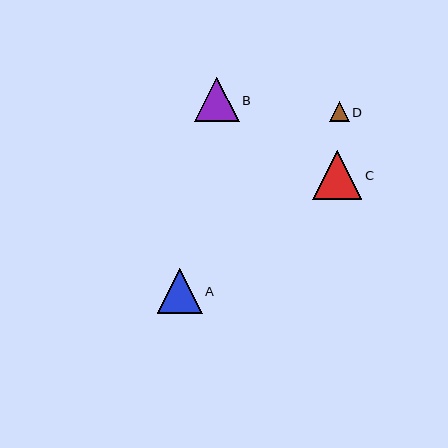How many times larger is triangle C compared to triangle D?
Triangle C is approximately 2.4 times the size of triangle D.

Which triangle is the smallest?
Triangle D is the smallest with a size of approximately 20 pixels.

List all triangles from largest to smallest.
From largest to smallest: C, A, B, D.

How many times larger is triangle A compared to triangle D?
Triangle A is approximately 2.2 times the size of triangle D.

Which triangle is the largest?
Triangle C is the largest with a size of approximately 49 pixels.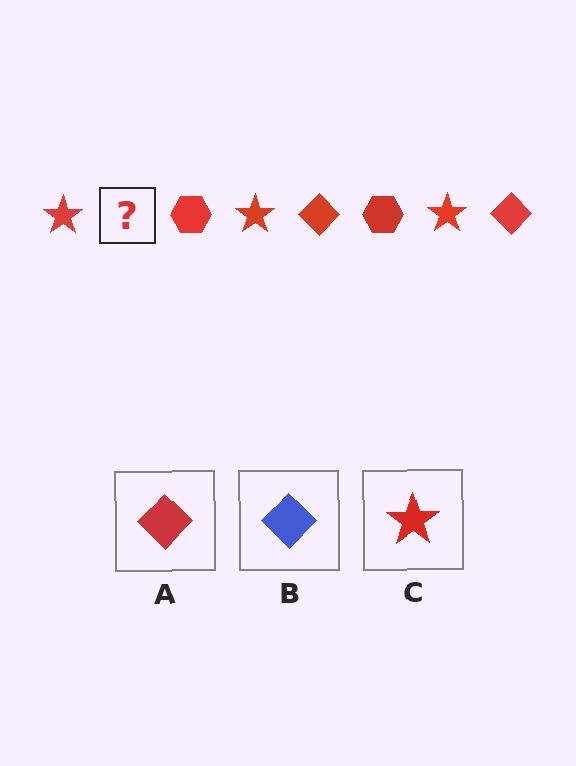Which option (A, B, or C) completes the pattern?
A.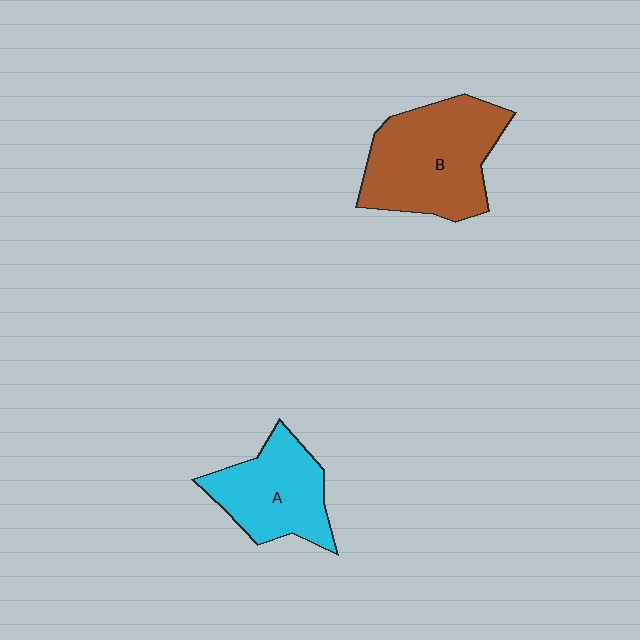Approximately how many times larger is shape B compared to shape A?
Approximately 1.4 times.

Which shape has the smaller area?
Shape A (cyan).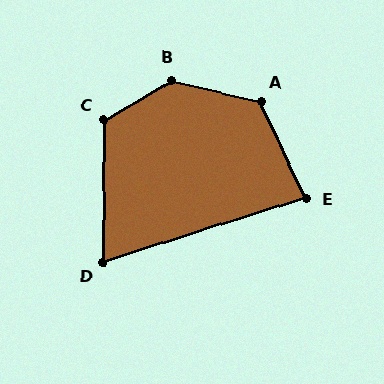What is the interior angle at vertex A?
Approximately 128 degrees (obtuse).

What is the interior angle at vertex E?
Approximately 83 degrees (acute).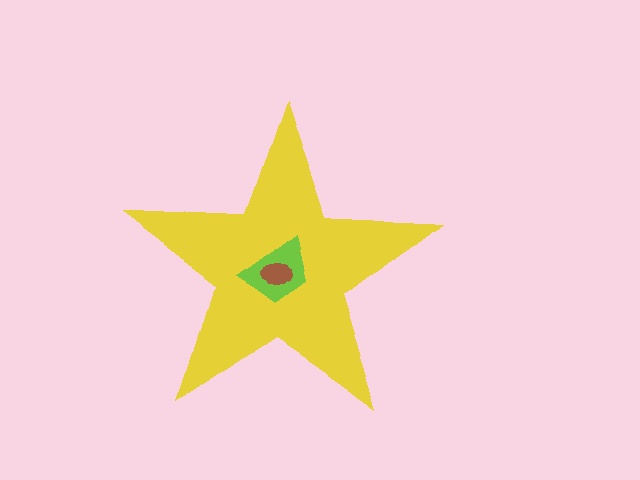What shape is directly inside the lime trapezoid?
The brown ellipse.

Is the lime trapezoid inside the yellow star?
Yes.